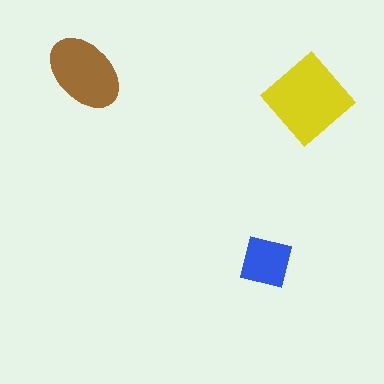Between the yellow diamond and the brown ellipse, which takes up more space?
The yellow diamond.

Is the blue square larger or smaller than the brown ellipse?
Smaller.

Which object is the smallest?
The blue square.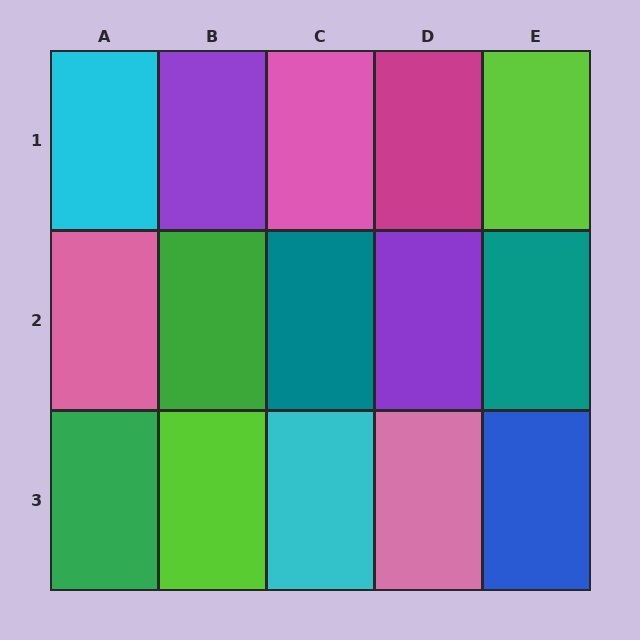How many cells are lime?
2 cells are lime.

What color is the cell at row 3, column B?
Lime.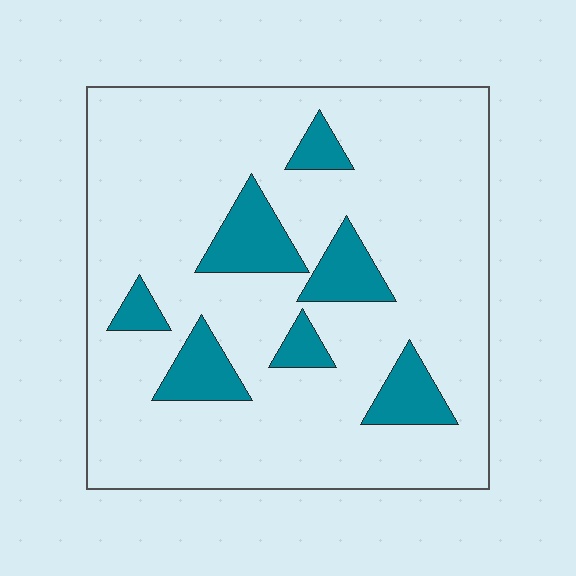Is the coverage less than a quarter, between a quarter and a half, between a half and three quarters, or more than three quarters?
Less than a quarter.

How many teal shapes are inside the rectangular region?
7.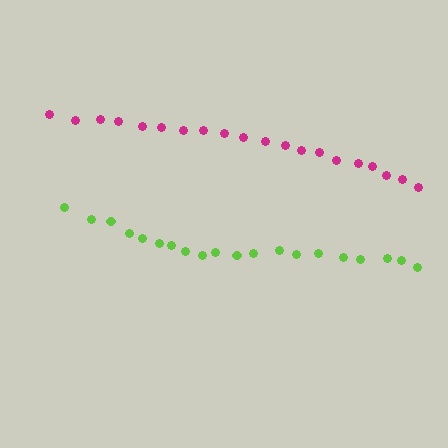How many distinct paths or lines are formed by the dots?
There are 2 distinct paths.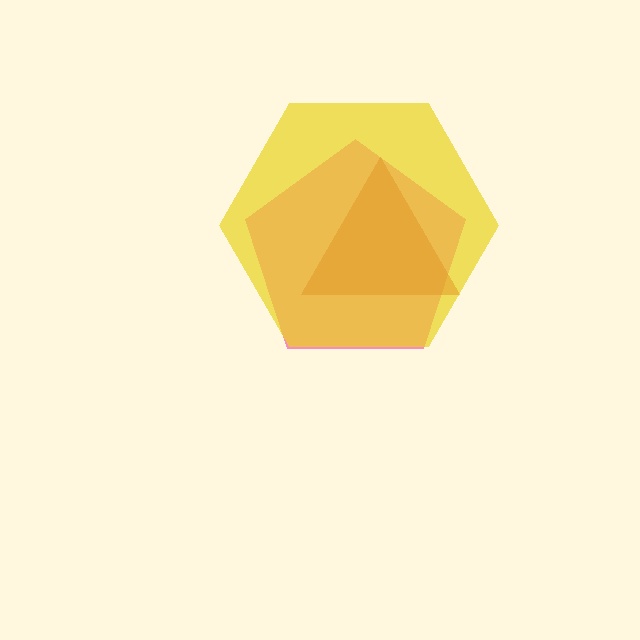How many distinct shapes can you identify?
There are 3 distinct shapes: a pink pentagon, a yellow hexagon, an orange triangle.